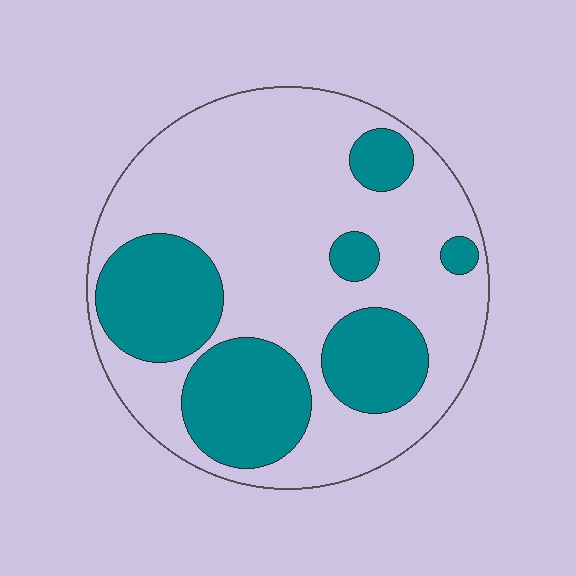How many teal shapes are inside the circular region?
6.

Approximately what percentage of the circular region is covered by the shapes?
Approximately 35%.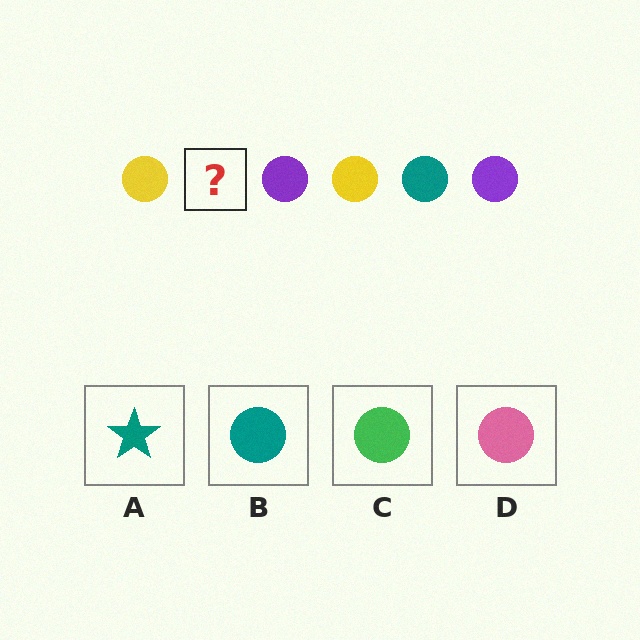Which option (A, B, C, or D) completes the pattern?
B.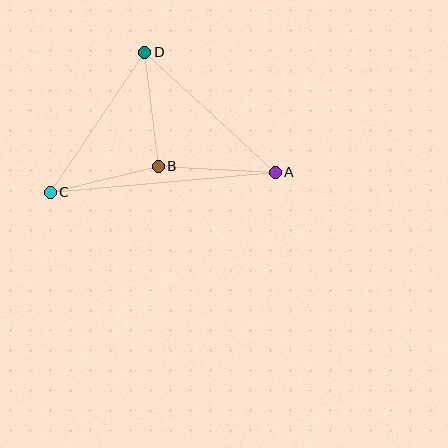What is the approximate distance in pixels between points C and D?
The distance between C and D is approximately 169 pixels.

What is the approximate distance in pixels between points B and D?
The distance between B and D is approximately 115 pixels.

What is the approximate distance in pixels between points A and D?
The distance between A and D is approximately 177 pixels.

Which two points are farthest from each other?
Points A and C are farthest from each other.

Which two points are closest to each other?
Points B and C are closest to each other.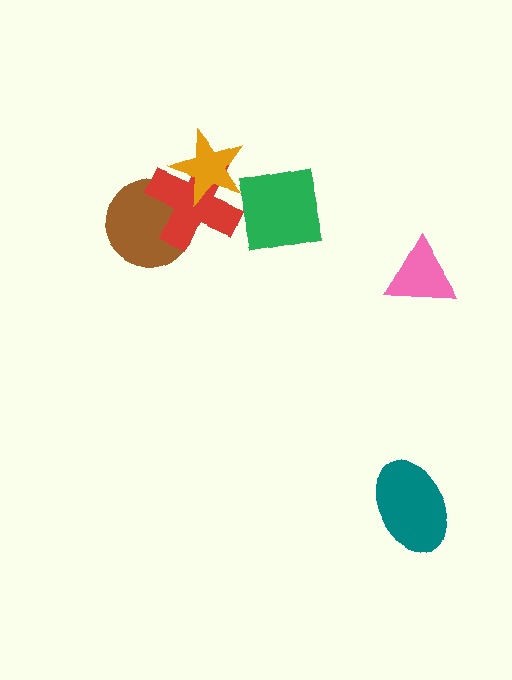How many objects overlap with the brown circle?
1 object overlaps with the brown circle.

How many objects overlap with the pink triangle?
0 objects overlap with the pink triangle.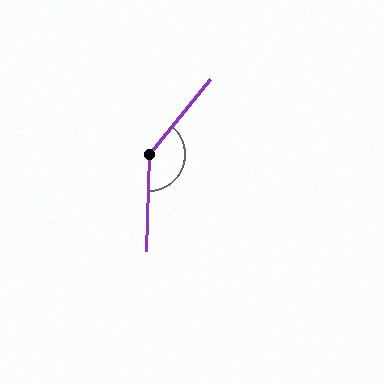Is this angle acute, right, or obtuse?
It is obtuse.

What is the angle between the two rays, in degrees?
Approximately 142 degrees.